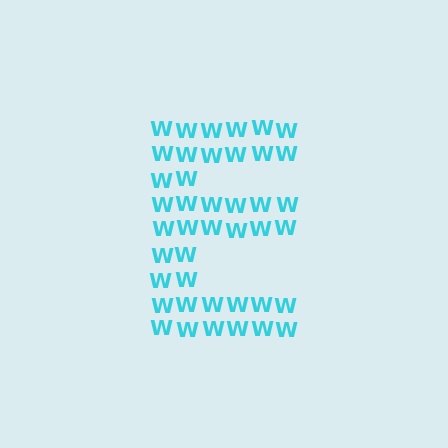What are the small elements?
The small elements are letter W's.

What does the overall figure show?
The overall figure shows the letter E.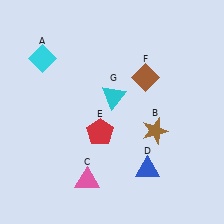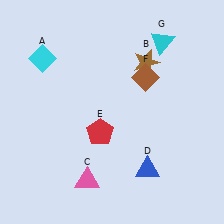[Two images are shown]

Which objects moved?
The objects that moved are: the brown star (B), the cyan triangle (G).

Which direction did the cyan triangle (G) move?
The cyan triangle (G) moved up.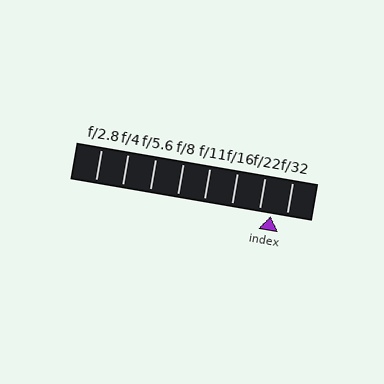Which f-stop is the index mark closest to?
The index mark is closest to f/22.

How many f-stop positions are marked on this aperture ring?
There are 8 f-stop positions marked.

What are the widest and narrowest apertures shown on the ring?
The widest aperture shown is f/2.8 and the narrowest is f/32.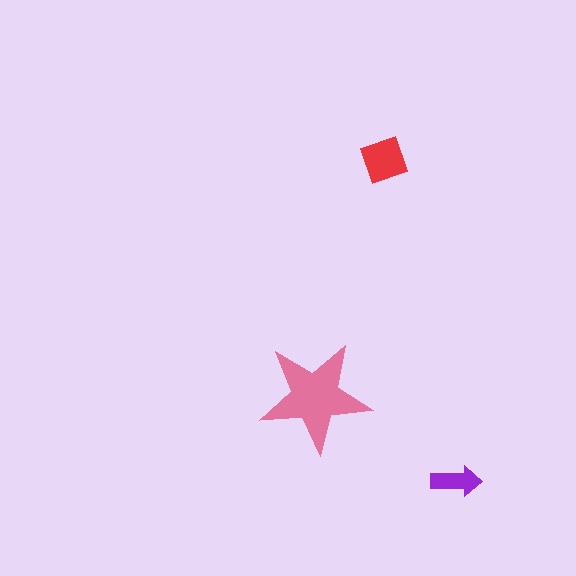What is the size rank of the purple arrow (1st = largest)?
3rd.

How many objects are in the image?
There are 3 objects in the image.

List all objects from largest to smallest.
The pink star, the red diamond, the purple arrow.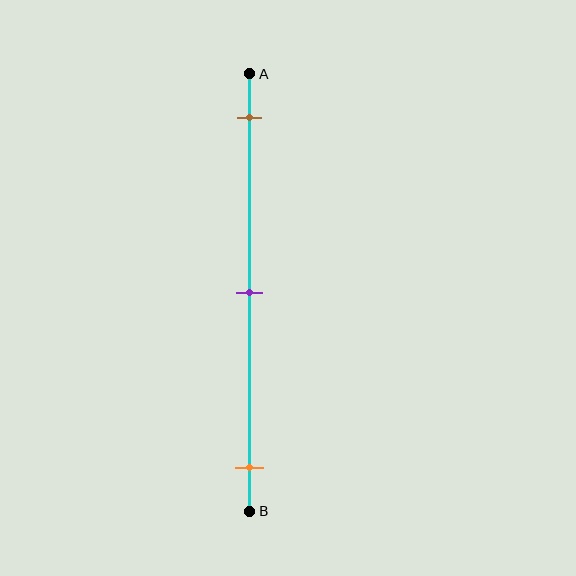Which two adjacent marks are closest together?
The brown and purple marks are the closest adjacent pair.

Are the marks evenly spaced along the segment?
Yes, the marks are approximately evenly spaced.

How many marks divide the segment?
There are 3 marks dividing the segment.